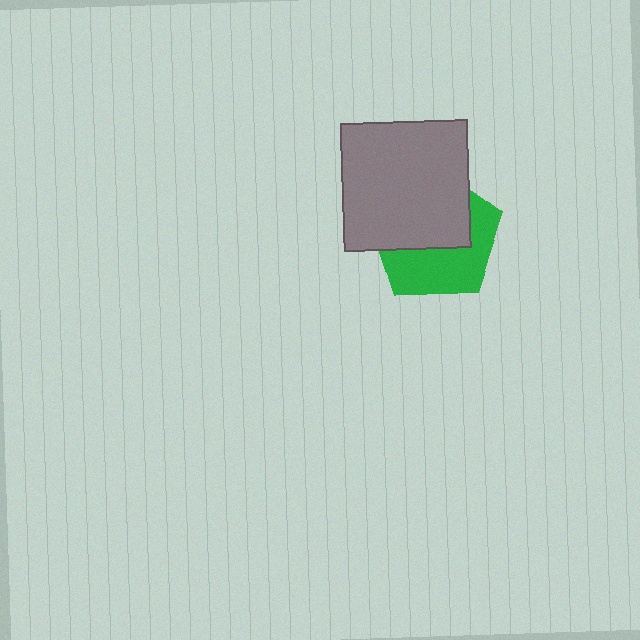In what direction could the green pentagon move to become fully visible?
The green pentagon could move down. That would shift it out from behind the gray rectangle entirely.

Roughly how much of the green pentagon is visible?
About half of it is visible (roughly 47%).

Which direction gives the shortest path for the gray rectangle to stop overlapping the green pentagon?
Moving up gives the shortest separation.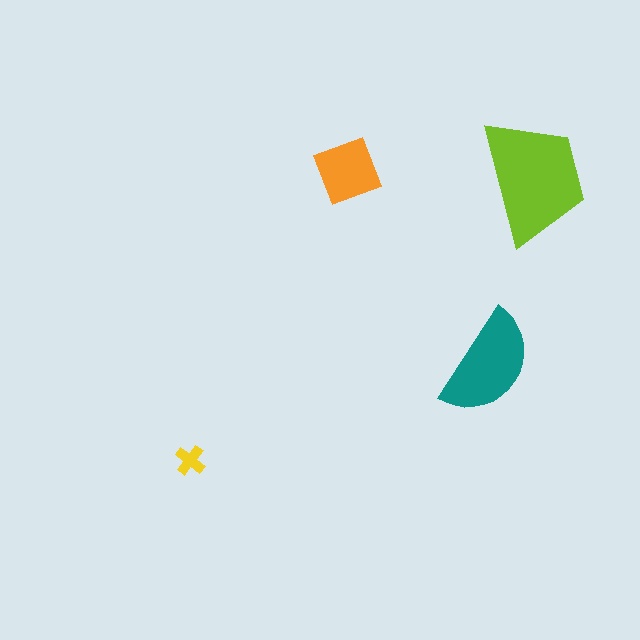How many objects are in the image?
There are 4 objects in the image.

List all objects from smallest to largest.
The yellow cross, the orange diamond, the teal semicircle, the lime trapezoid.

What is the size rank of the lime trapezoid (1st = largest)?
1st.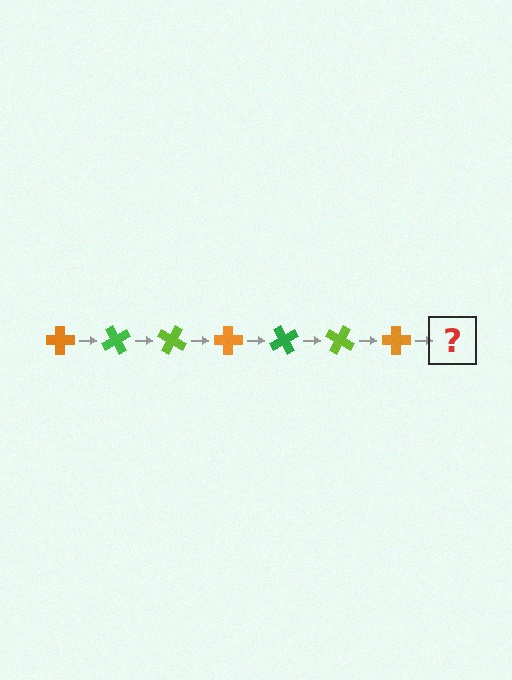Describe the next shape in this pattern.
It should be a green cross, rotated 420 degrees from the start.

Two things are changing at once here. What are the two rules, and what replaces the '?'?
The two rules are that it rotates 60 degrees each step and the color cycles through orange, green, and lime. The '?' should be a green cross, rotated 420 degrees from the start.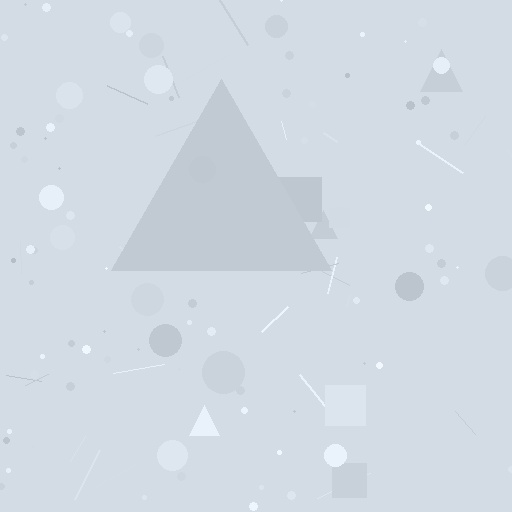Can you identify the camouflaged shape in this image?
The camouflaged shape is a triangle.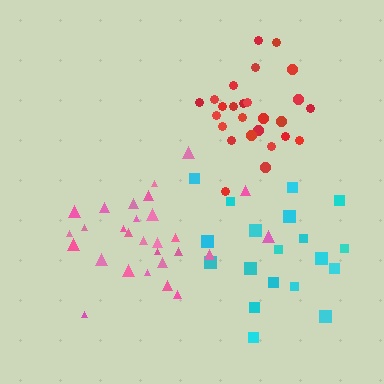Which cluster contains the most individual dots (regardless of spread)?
Pink (28).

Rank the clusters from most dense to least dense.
red, pink, cyan.